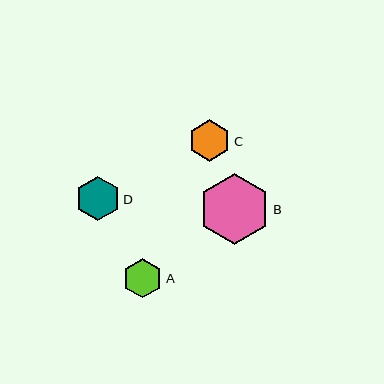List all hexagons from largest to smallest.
From largest to smallest: B, D, C, A.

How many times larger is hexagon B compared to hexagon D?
Hexagon B is approximately 1.6 times the size of hexagon D.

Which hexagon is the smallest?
Hexagon A is the smallest with a size of approximately 39 pixels.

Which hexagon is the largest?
Hexagon B is the largest with a size of approximately 71 pixels.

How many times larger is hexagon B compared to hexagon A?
Hexagon B is approximately 1.8 times the size of hexagon A.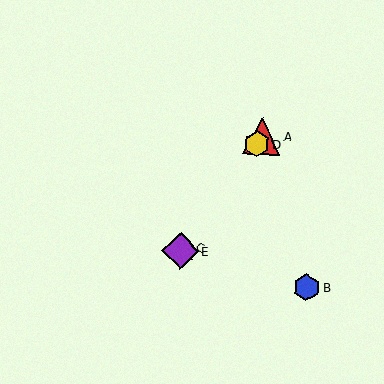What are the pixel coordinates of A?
Object A is at (262, 137).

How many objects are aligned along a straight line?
4 objects (A, C, D, E) are aligned along a straight line.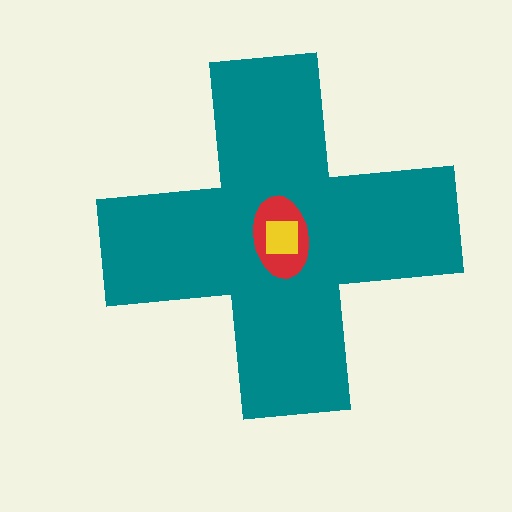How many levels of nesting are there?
3.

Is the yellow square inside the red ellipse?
Yes.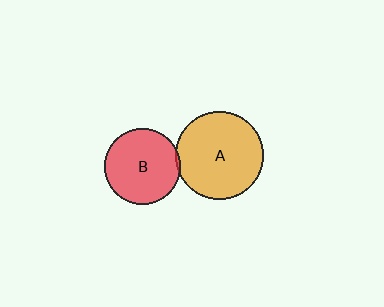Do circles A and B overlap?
Yes.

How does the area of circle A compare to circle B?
Approximately 1.3 times.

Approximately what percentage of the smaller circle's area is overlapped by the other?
Approximately 5%.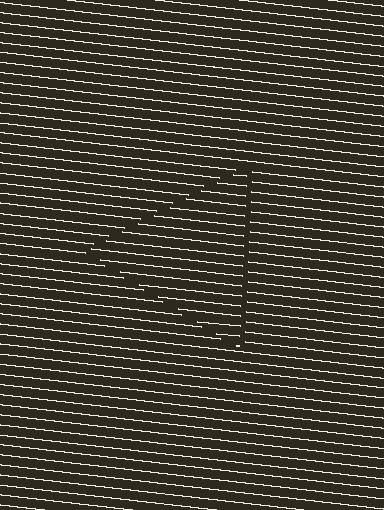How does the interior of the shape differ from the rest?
The interior of the shape contains the same grating, shifted by half a period — the contour is defined by the phase discontinuity where line-ends from the inner and outer gratings abut.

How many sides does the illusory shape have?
3 sides — the line-ends trace a triangle.